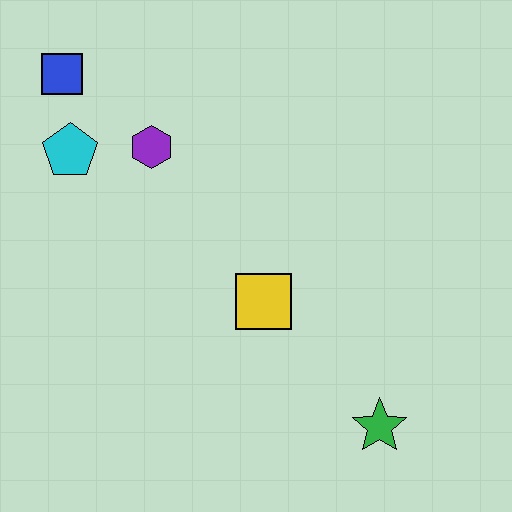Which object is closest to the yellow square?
The green star is closest to the yellow square.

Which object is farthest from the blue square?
The green star is farthest from the blue square.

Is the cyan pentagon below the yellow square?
No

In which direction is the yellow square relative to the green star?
The yellow square is above the green star.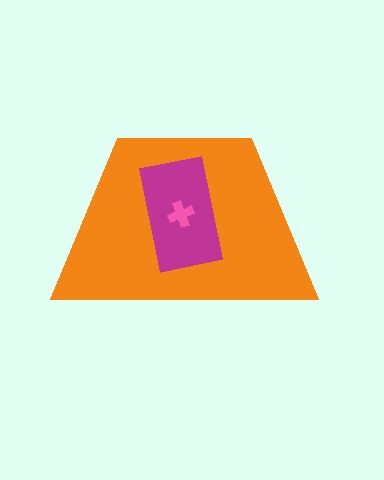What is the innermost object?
The pink cross.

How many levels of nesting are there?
3.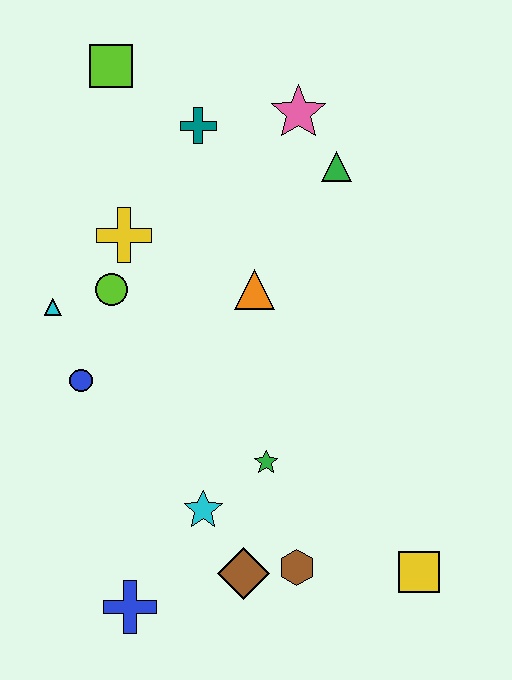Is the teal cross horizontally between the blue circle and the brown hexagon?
Yes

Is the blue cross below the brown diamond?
Yes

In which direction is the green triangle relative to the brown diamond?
The green triangle is above the brown diamond.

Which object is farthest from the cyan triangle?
The yellow square is farthest from the cyan triangle.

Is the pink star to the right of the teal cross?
Yes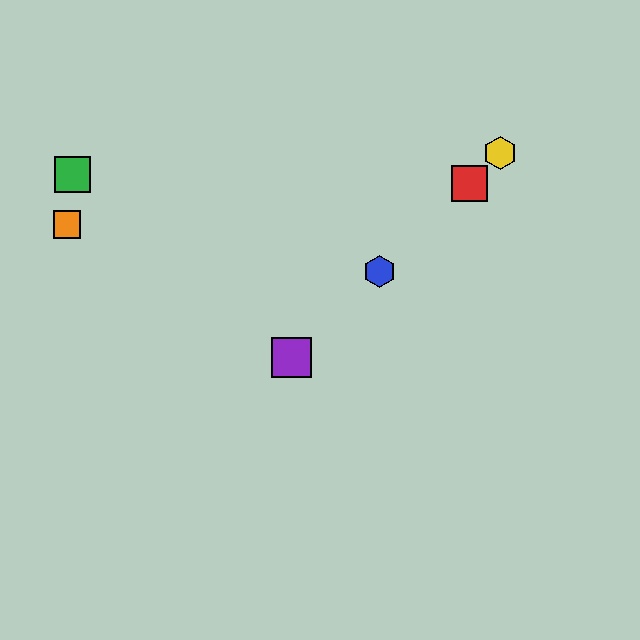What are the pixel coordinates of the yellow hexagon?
The yellow hexagon is at (500, 153).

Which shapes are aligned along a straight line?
The red square, the blue hexagon, the yellow hexagon, the purple square are aligned along a straight line.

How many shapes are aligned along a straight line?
4 shapes (the red square, the blue hexagon, the yellow hexagon, the purple square) are aligned along a straight line.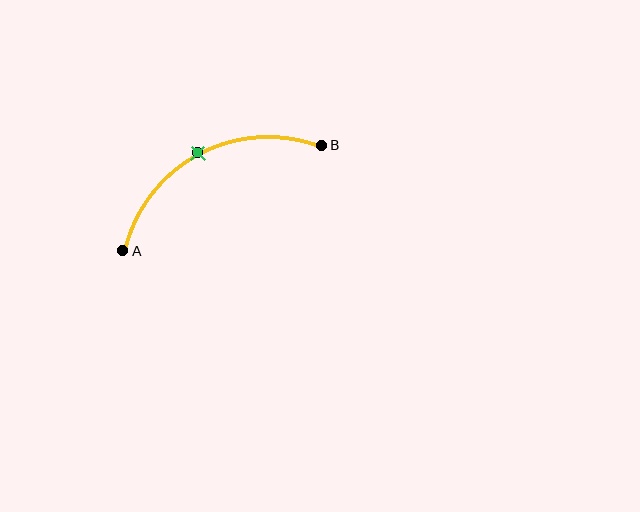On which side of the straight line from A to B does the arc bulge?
The arc bulges above the straight line connecting A and B.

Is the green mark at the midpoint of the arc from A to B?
Yes. The green mark lies on the arc at equal arc-length from both A and B — it is the arc midpoint.